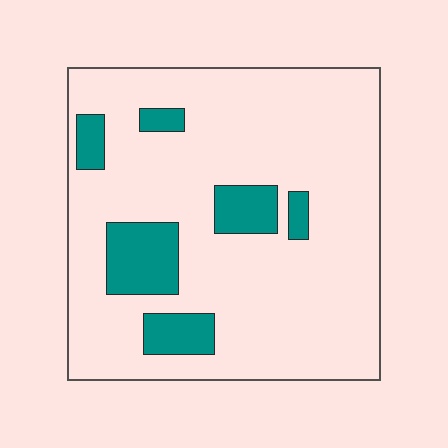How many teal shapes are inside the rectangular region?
6.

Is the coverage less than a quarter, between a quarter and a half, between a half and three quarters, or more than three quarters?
Less than a quarter.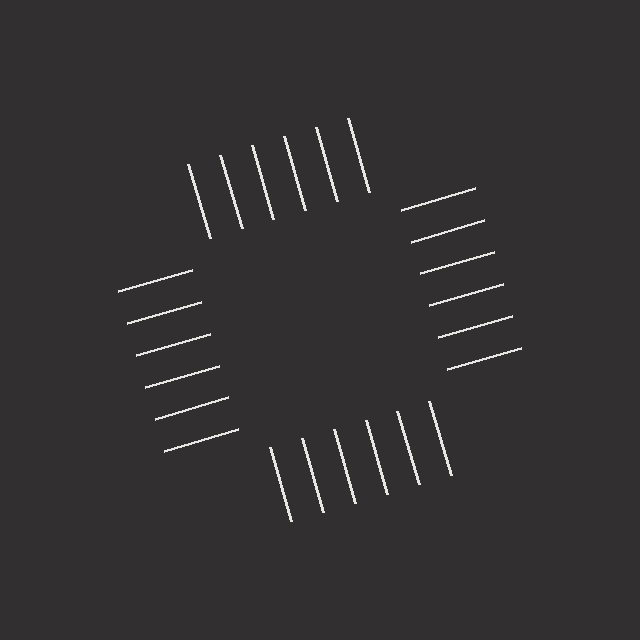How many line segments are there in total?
24 — 6 along each of the 4 edges.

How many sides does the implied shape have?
4 sides — the line-ends trace a square.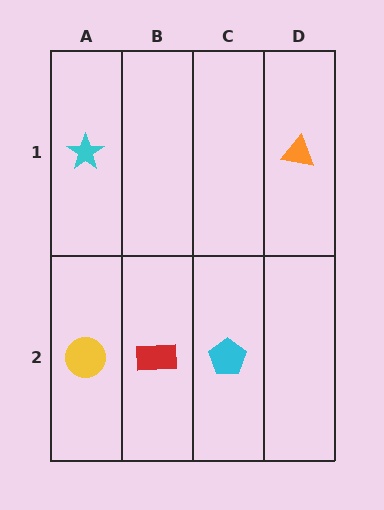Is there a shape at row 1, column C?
No, that cell is empty.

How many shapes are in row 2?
3 shapes.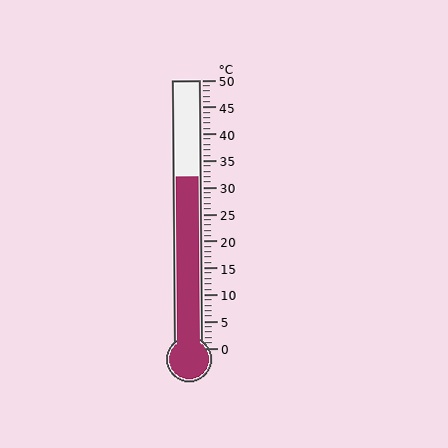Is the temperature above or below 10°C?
The temperature is above 10°C.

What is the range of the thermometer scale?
The thermometer scale ranges from 0°C to 50°C.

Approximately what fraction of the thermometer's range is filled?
The thermometer is filled to approximately 65% of its range.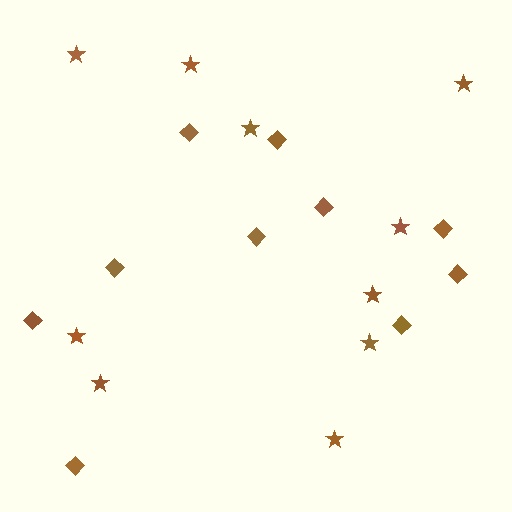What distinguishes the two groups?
There are 2 groups: one group of stars (10) and one group of diamonds (10).